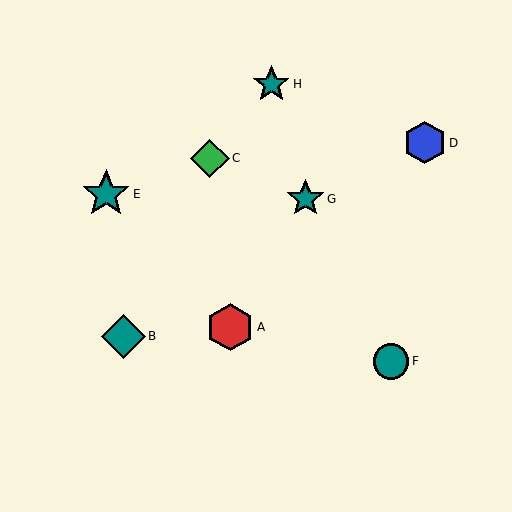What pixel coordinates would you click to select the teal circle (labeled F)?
Click at (391, 361) to select the teal circle F.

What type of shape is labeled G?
Shape G is a teal star.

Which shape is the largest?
The teal star (labeled E) is the largest.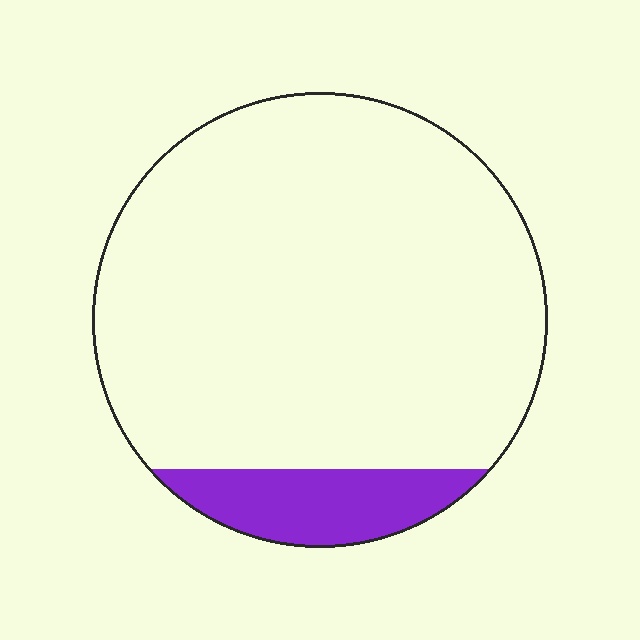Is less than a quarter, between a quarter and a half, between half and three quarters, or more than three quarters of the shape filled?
Less than a quarter.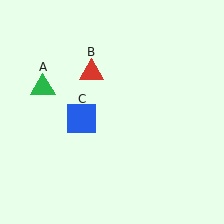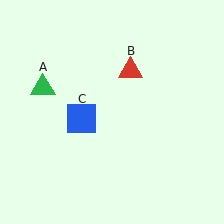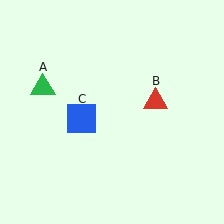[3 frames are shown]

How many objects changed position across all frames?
1 object changed position: red triangle (object B).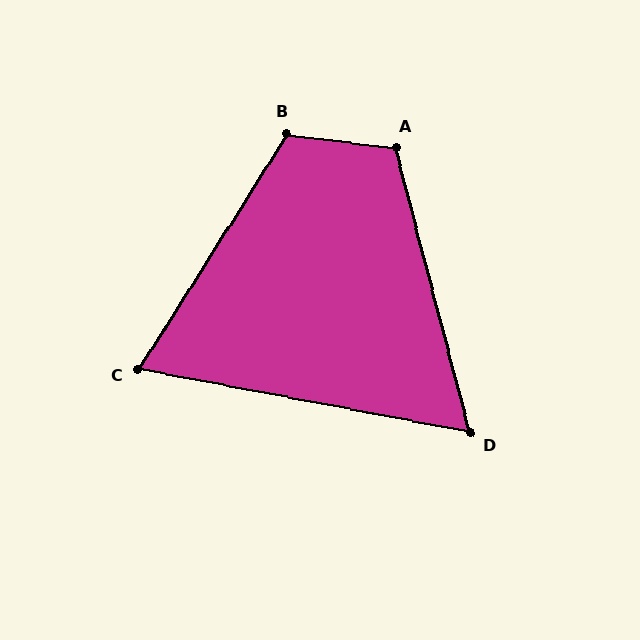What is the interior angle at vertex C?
Approximately 69 degrees (acute).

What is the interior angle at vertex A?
Approximately 111 degrees (obtuse).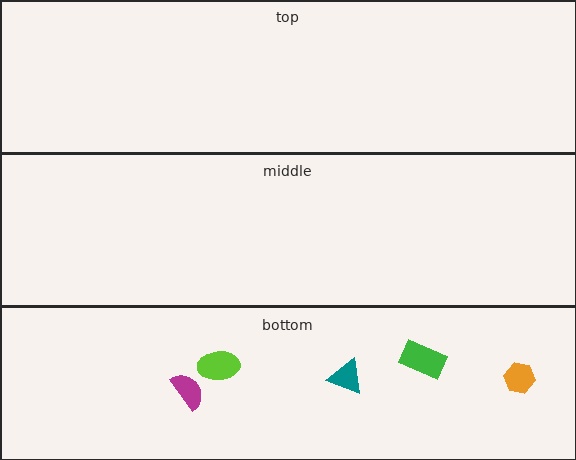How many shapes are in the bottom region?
5.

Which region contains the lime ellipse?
The bottom region.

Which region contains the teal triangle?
The bottom region.